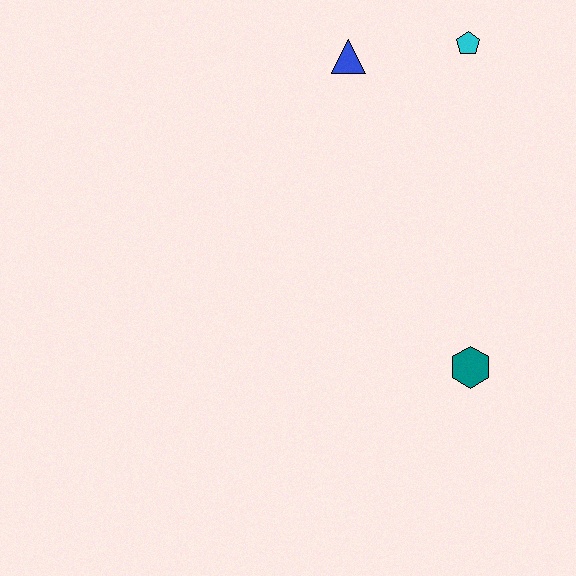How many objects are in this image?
There are 3 objects.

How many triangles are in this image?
There is 1 triangle.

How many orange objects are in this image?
There are no orange objects.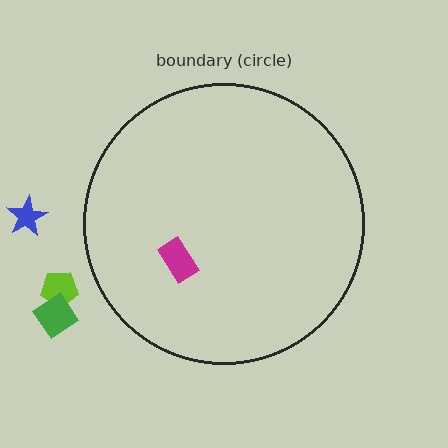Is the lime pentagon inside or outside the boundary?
Outside.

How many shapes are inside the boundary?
1 inside, 3 outside.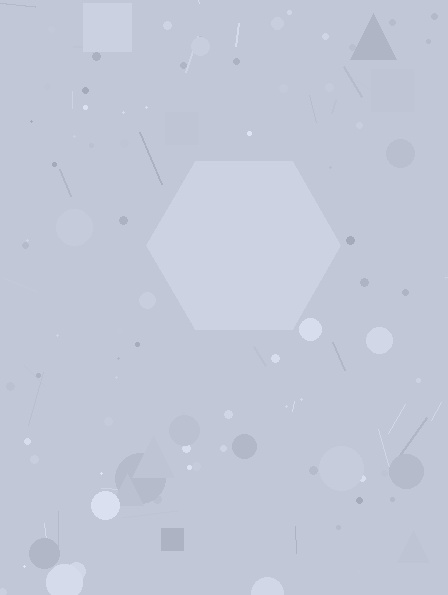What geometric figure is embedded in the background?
A hexagon is embedded in the background.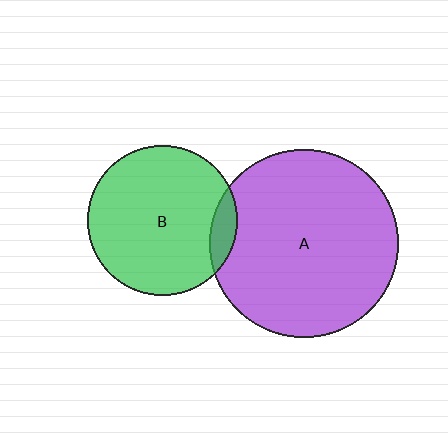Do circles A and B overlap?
Yes.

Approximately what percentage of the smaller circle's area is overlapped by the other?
Approximately 10%.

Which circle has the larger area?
Circle A (purple).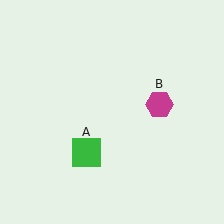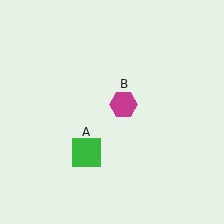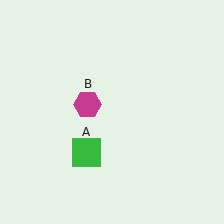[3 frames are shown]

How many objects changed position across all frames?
1 object changed position: magenta hexagon (object B).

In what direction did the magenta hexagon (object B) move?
The magenta hexagon (object B) moved left.